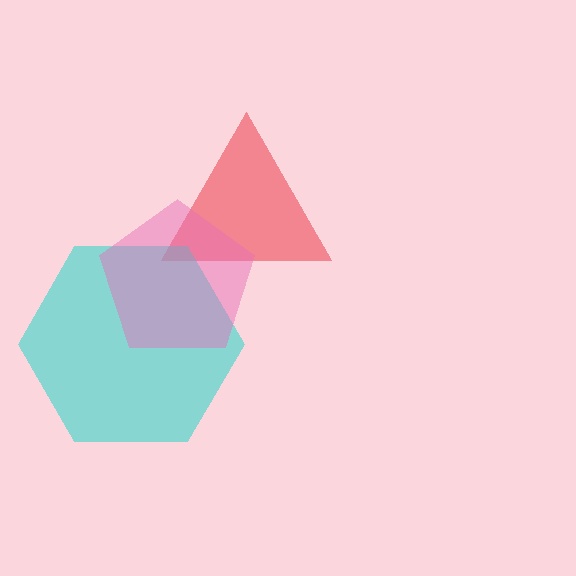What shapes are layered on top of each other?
The layered shapes are: a red triangle, a cyan hexagon, a pink pentagon.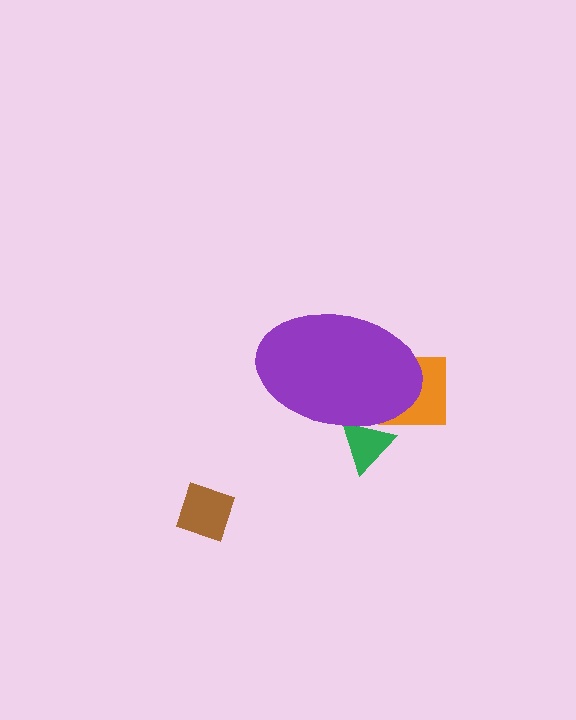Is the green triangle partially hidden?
Yes, the green triangle is partially hidden behind the purple ellipse.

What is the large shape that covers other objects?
A purple ellipse.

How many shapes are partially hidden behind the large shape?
2 shapes are partially hidden.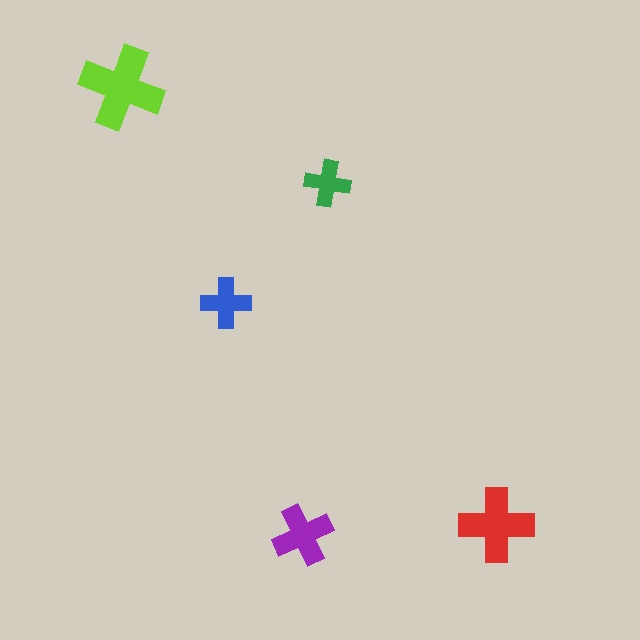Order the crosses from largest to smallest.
the lime one, the red one, the purple one, the blue one, the green one.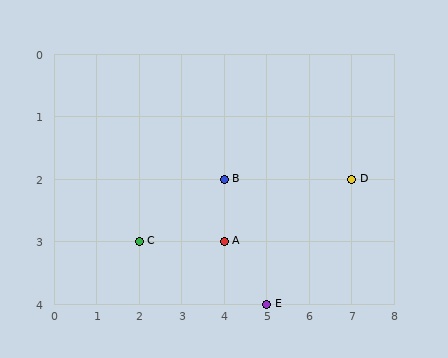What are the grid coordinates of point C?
Point C is at grid coordinates (2, 3).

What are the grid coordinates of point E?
Point E is at grid coordinates (5, 4).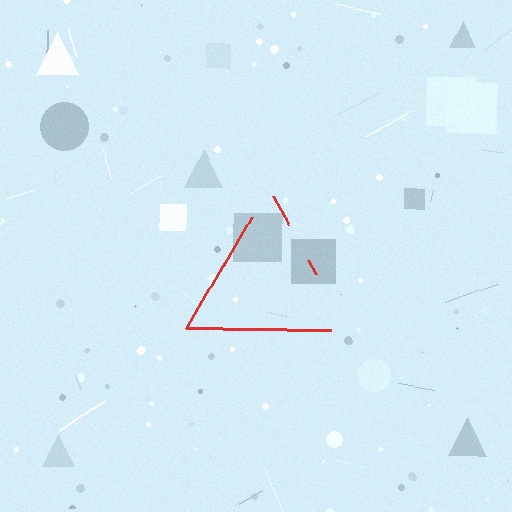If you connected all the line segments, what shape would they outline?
They would outline a triangle.